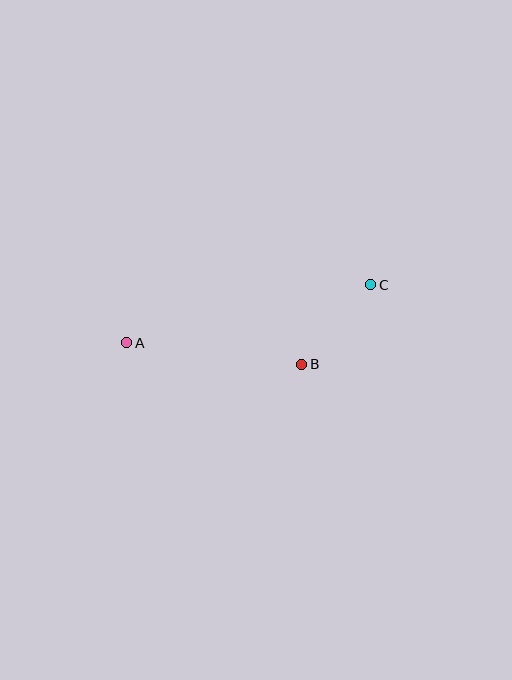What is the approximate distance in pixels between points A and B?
The distance between A and B is approximately 176 pixels.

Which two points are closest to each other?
Points B and C are closest to each other.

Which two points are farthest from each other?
Points A and C are farthest from each other.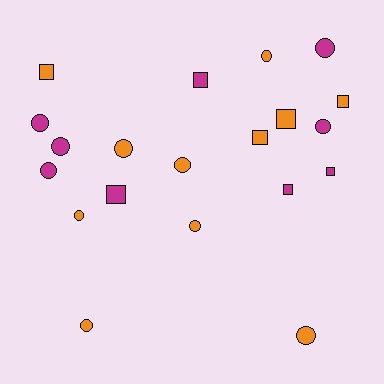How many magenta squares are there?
There are 4 magenta squares.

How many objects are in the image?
There are 20 objects.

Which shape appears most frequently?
Circle, with 12 objects.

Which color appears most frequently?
Orange, with 11 objects.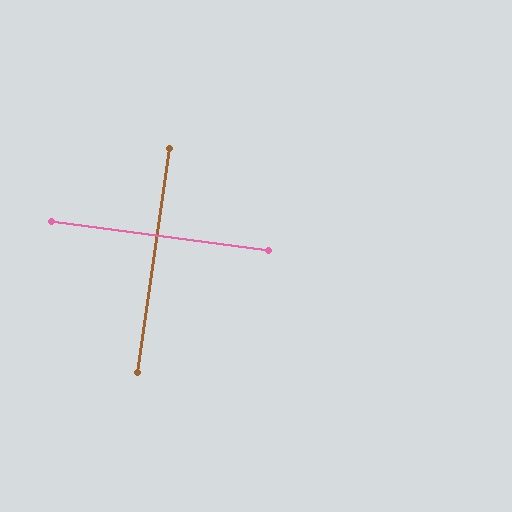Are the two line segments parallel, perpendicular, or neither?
Perpendicular — they meet at approximately 90°.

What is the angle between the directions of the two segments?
Approximately 90 degrees.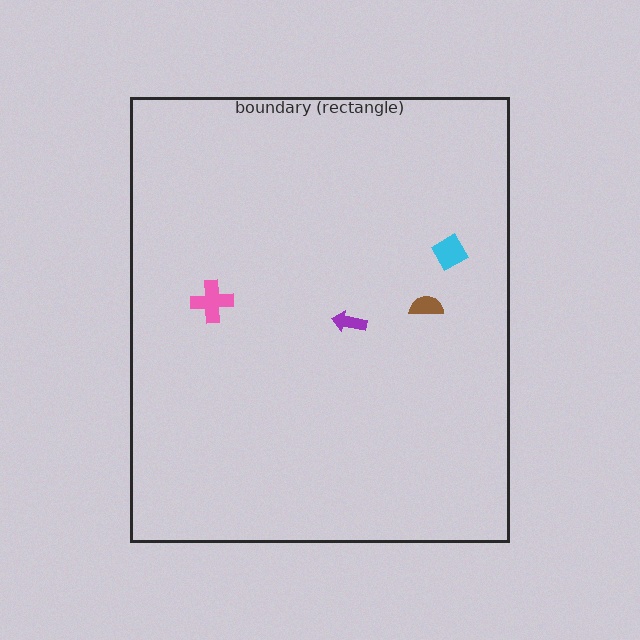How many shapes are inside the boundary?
4 inside, 0 outside.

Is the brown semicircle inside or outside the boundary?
Inside.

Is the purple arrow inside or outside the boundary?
Inside.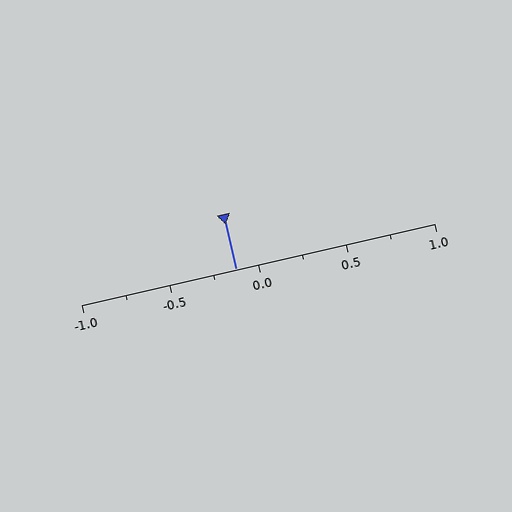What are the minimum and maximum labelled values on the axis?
The axis runs from -1.0 to 1.0.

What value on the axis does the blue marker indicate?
The marker indicates approximately -0.12.